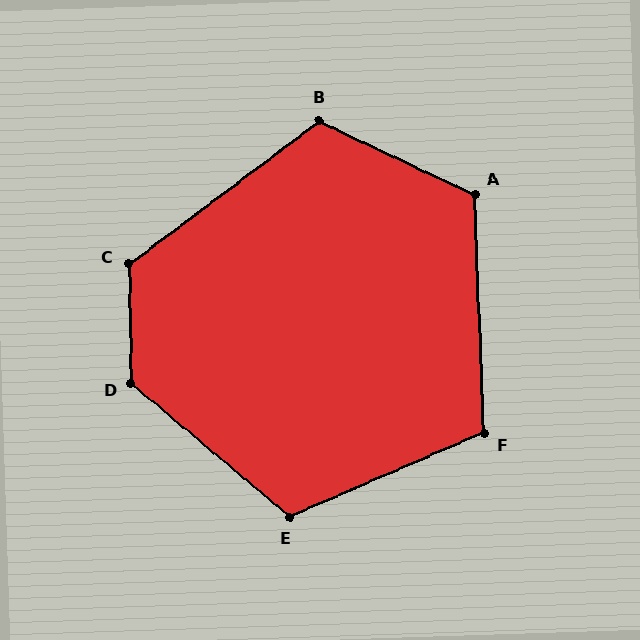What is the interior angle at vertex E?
Approximately 117 degrees (obtuse).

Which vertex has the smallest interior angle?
F, at approximately 111 degrees.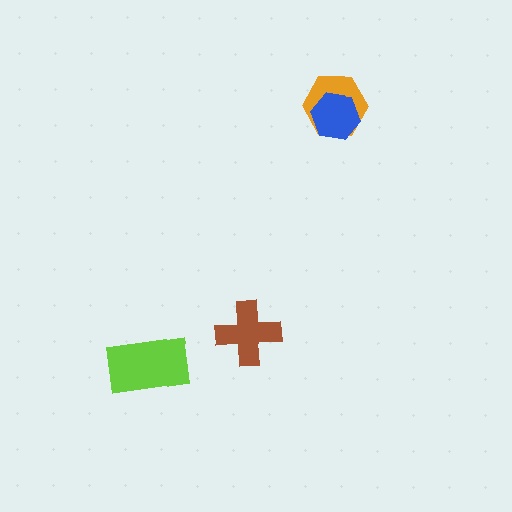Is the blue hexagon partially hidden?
No, no other shape covers it.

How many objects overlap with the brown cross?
0 objects overlap with the brown cross.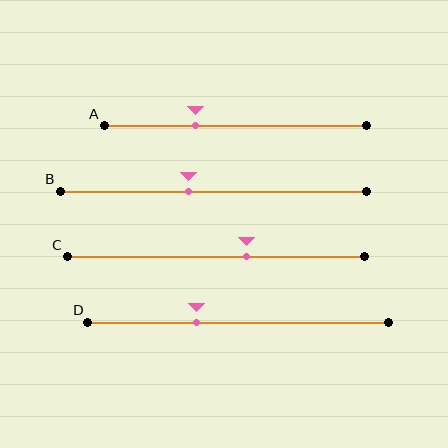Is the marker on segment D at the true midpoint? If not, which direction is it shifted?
No, the marker on segment D is shifted to the left by about 14% of the segment length.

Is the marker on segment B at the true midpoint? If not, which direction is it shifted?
No, the marker on segment B is shifted to the left by about 8% of the segment length.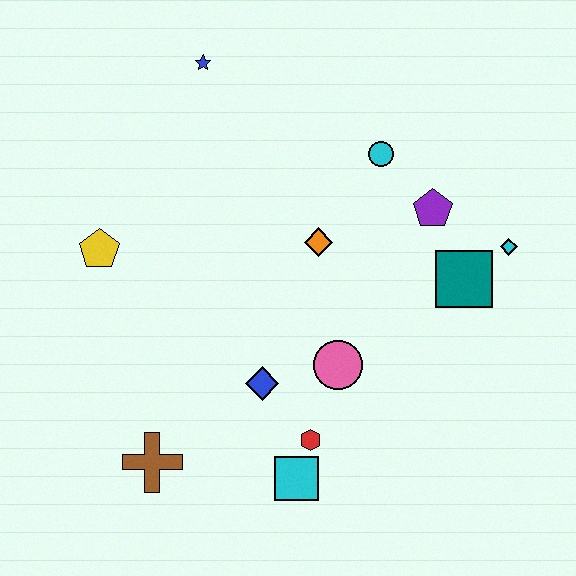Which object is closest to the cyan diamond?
The teal square is closest to the cyan diamond.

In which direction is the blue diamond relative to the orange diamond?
The blue diamond is below the orange diamond.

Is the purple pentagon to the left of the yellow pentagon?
No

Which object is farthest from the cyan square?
The blue star is farthest from the cyan square.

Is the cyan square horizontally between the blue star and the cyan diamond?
Yes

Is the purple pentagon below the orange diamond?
No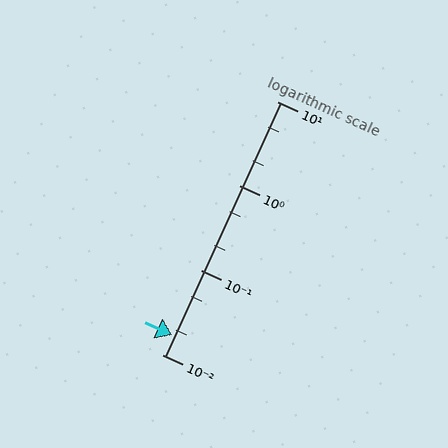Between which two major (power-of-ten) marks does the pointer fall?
The pointer is between 0.01 and 0.1.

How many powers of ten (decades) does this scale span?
The scale spans 3 decades, from 0.01 to 10.